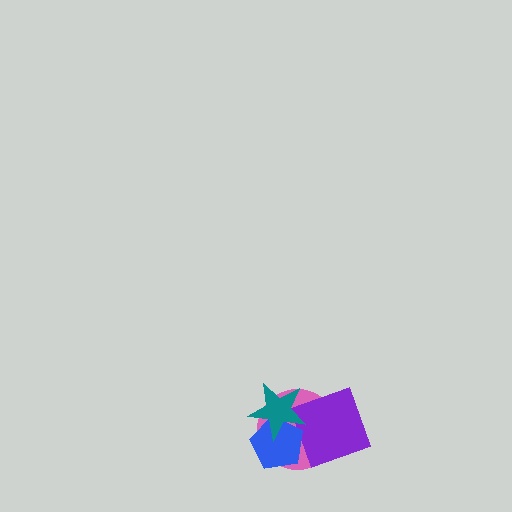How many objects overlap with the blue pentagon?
3 objects overlap with the blue pentagon.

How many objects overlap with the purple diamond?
3 objects overlap with the purple diamond.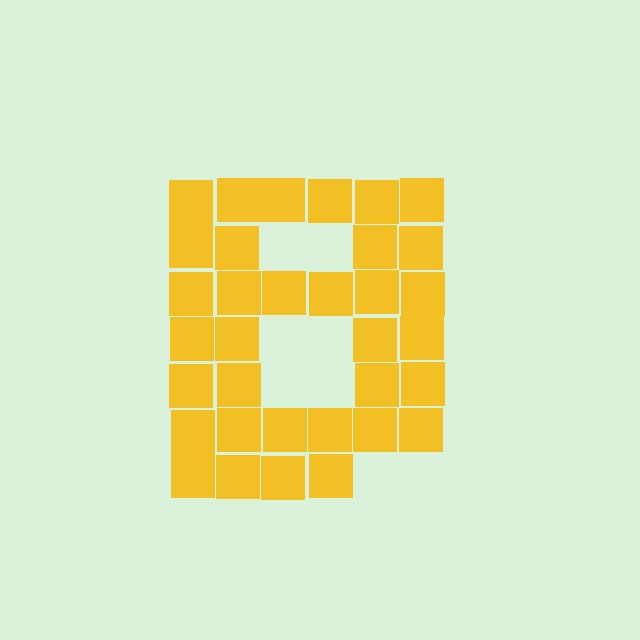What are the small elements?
The small elements are squares.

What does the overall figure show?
The overall figure shows the letter B.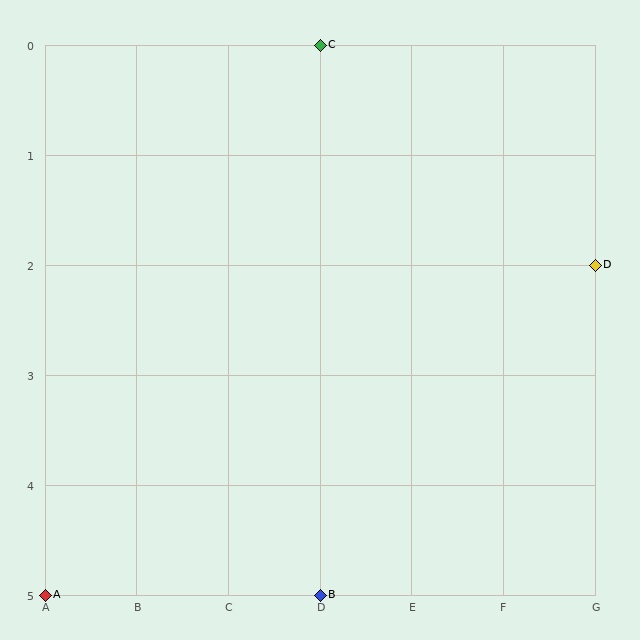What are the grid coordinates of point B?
Point B is at grid coordinates (D, 5).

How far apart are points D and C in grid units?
Points D and C are 3 columns and 2 rows apart (about 3.6 grid units diagonally).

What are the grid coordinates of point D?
Point D is at grid coordinates (G, 2).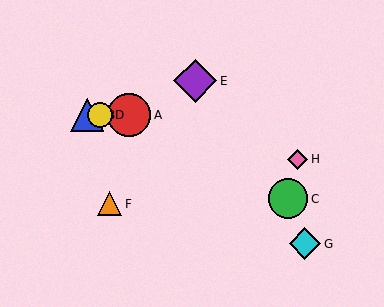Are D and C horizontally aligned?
No, D is at y≈115 and C is at y≈199.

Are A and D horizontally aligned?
Yes, both are at y≈115.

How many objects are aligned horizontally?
3 objects (A, B, D) are aligned horizontally.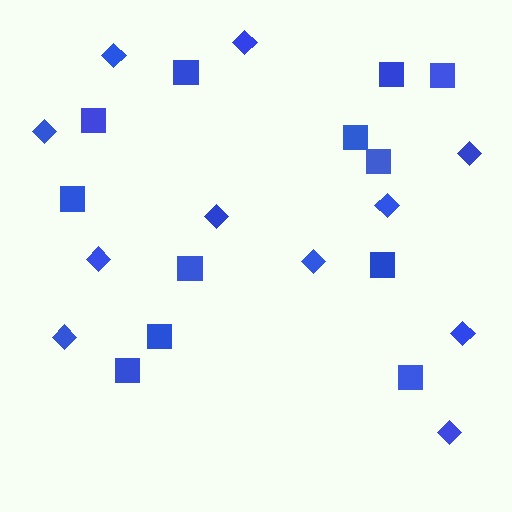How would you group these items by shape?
There are 2 groups: one group of squares (12) and one group of diamonds (11).